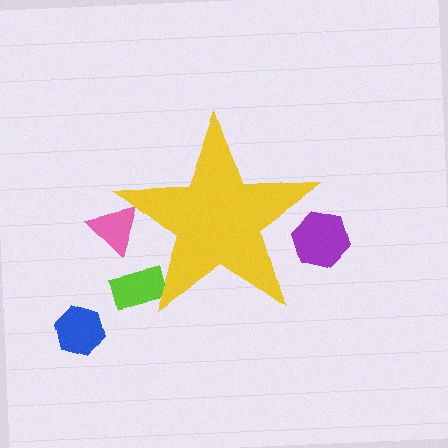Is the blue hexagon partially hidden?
No, the blue hexagon is fully visible.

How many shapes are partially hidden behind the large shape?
3 shapes are partially hidden.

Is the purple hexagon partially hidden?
Yes, the purple hexagon is partially hidden behind the yellow star.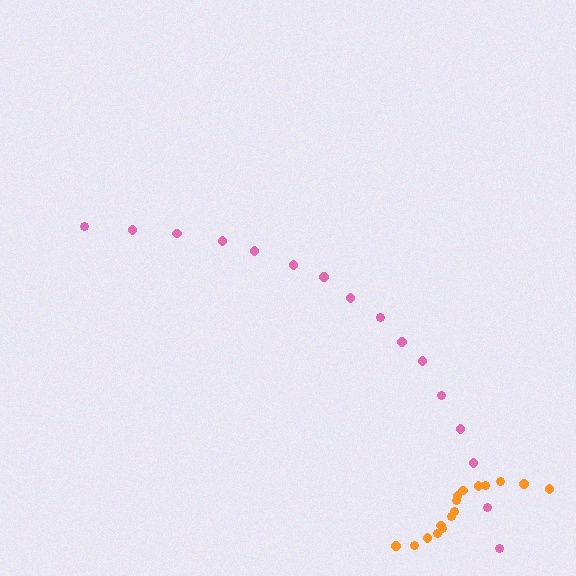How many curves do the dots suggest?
There are 2 distinct paths.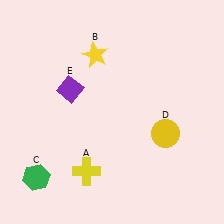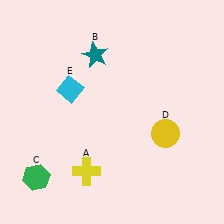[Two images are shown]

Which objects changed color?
B changed from yellow to teal. E changed from purple to cyan.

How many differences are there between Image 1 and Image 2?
There are 2 differences between the two images.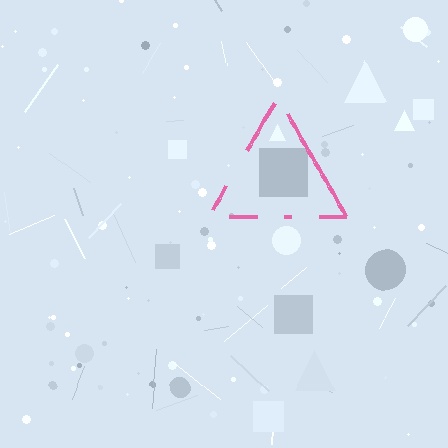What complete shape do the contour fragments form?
The contour fragments form a triangle.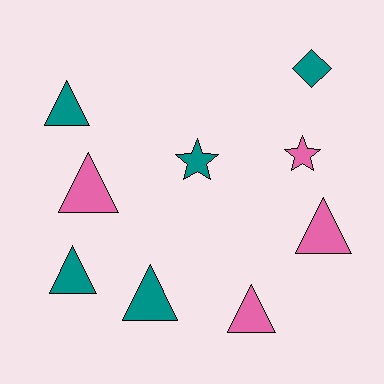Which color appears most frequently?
Teal, with 5 objects.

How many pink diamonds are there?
There are no pink diamonds.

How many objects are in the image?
There are 9 objects.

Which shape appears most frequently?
Triangle, with 6 objects.